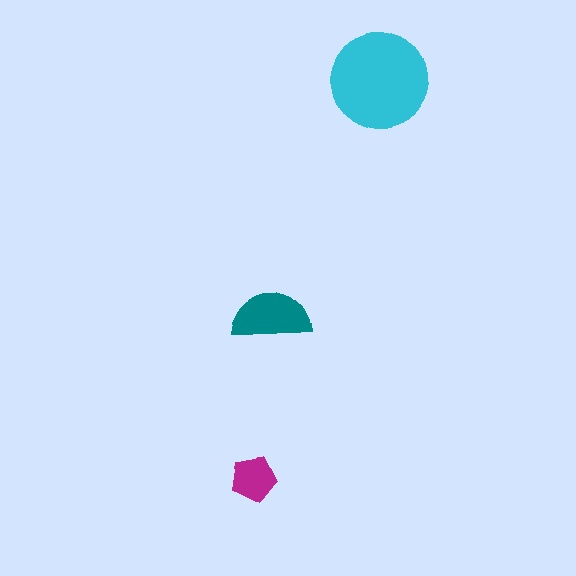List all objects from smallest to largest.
The magenta pentagon, the teal semicircle, the cyan circle.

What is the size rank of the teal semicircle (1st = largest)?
2nd.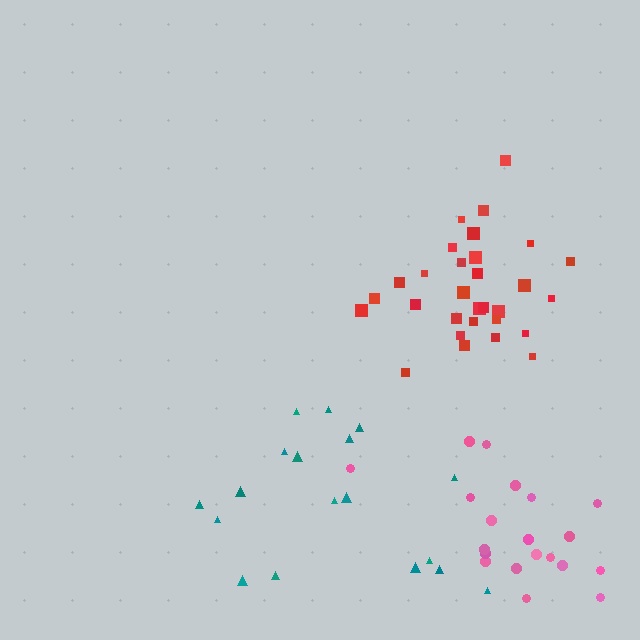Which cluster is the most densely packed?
Red.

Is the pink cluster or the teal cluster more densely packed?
Pink.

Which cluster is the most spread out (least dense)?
Teal.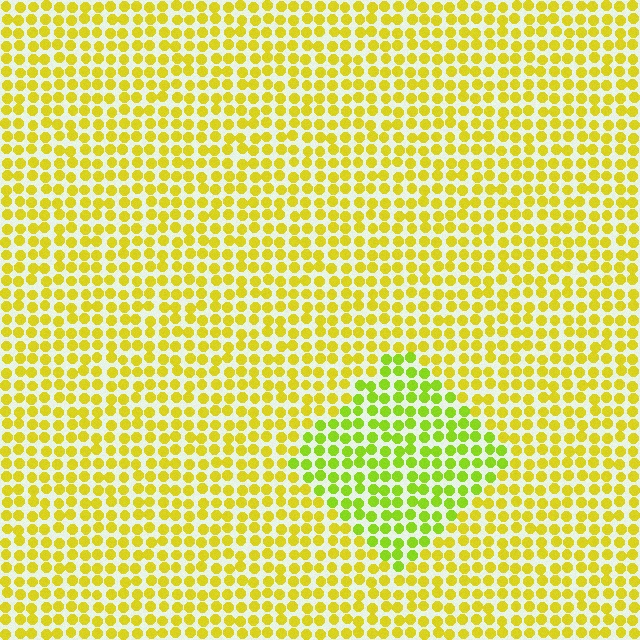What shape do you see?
I see a diamond.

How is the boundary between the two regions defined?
The boundary is defined purely by a slight shift in hue (about 29 degrees). Spacing, size, and orientation are identical on both sides.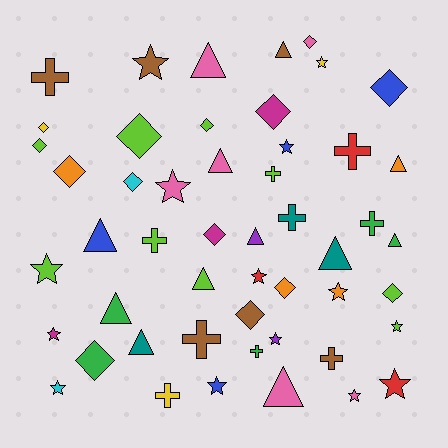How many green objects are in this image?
There are 5 green objects.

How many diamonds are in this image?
There are 14 diamonds.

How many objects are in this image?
There are 50 objects.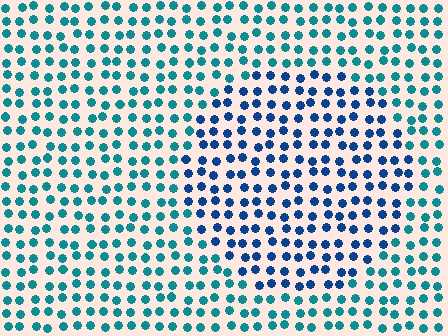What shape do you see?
I see a circle.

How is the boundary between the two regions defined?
The boundary is defined purely by a slight shift in hue (about 33 degrees). Spacing, size, and orientation are identical on both sides.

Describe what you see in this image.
The image is filled with small teal elements in a uniform arrangement. A circle-shaped region is visible where the elements are tinted to a slightly different hue, forming a subtle color boundary.